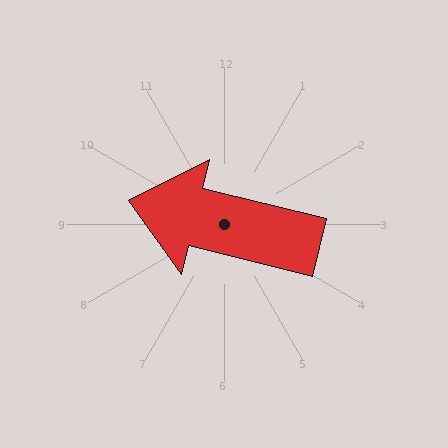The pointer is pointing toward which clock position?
Roughly 9 o'clock.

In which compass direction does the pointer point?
West.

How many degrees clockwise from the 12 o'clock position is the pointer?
Approximately 284 degrees.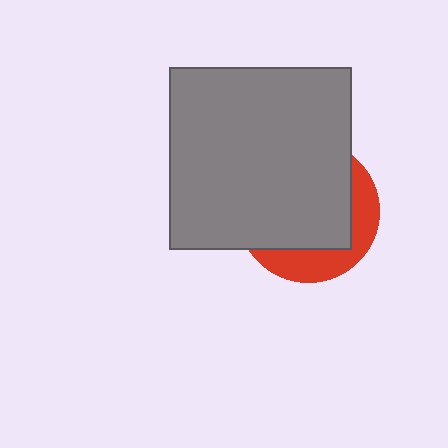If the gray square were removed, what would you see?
You would see the complete red circle.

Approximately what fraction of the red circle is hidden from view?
Roughly 69% of the red circle is hidden behind the gray square.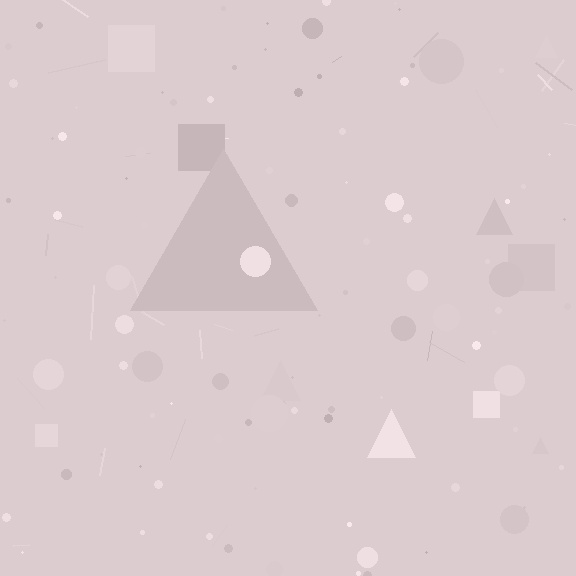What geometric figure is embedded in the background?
A triangle is embedded in the background.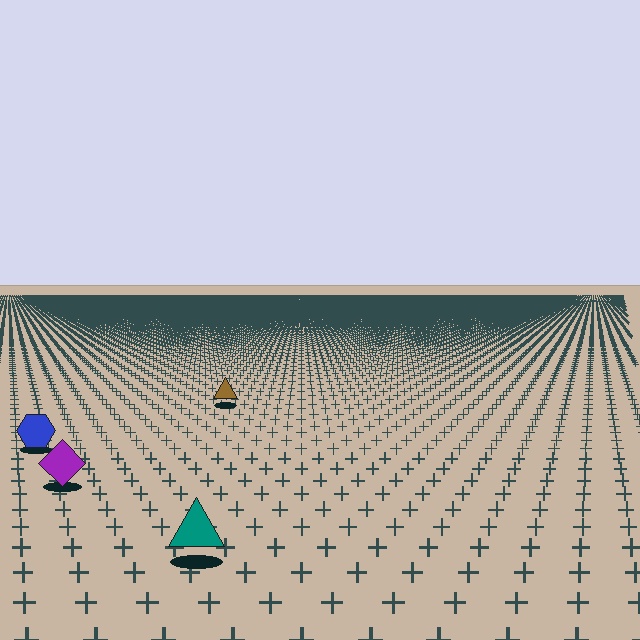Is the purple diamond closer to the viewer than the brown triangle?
Yes. The purple diamond is closer — you can tell from the texture gradient: the ground texture is coarser near it.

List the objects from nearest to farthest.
From nearest to farthest: the teal triangle, the purple diamond, the blue hexagon, the brown triangle.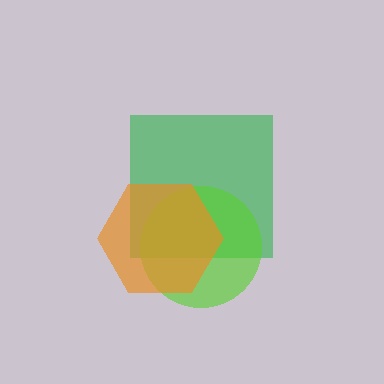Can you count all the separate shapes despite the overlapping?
Yes, there are 3 separate shapes.